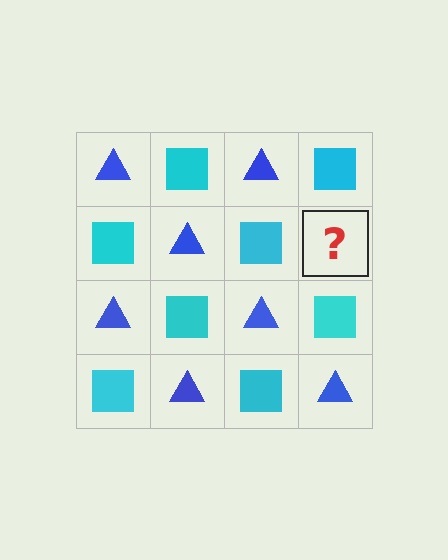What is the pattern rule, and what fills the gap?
The rule is that it alternates blue triangle and cyan square in a checkerboard pattern. The gap should be filled with a blue triangle.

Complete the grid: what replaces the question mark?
The question mark should be replaced with a blue triangle.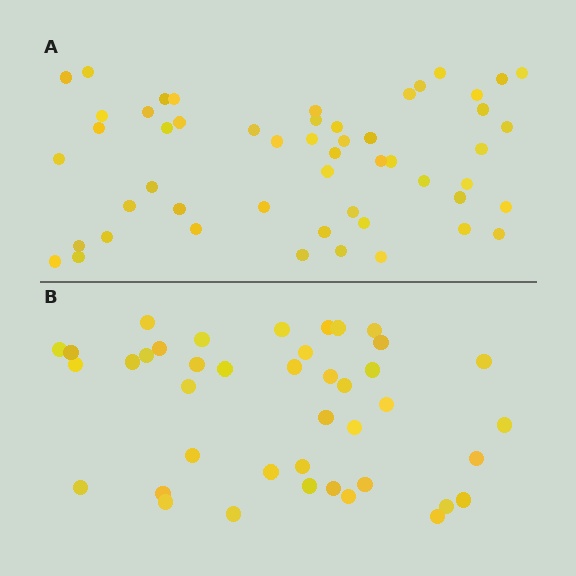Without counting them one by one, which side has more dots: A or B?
Region A (the top region) has more dots.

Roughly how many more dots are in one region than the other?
Region A has roughly 12 or so more dots than region B.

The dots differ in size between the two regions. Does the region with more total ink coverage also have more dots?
No. Region B has more total ink coverage because its dots are larger, but region A actually contains more individual dots. Total area can be misleading — the number of items is what matters here.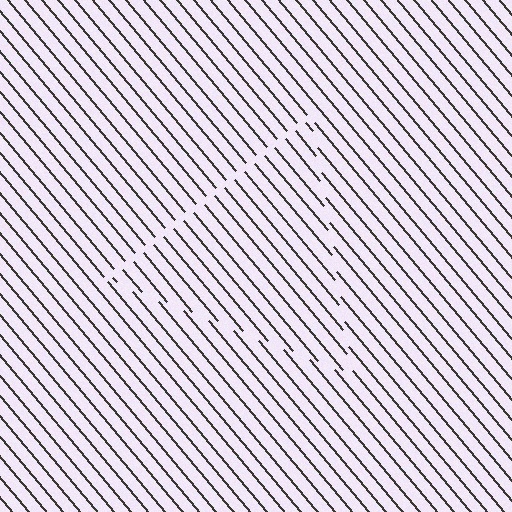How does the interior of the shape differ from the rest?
The interior of the shape contains the same grating, shifted by half a period — the contour is defined by the phase discontinuity where line-ends from the inner and outer gratings abut.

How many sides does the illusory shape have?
3 sides — the line-ends trace a triangle.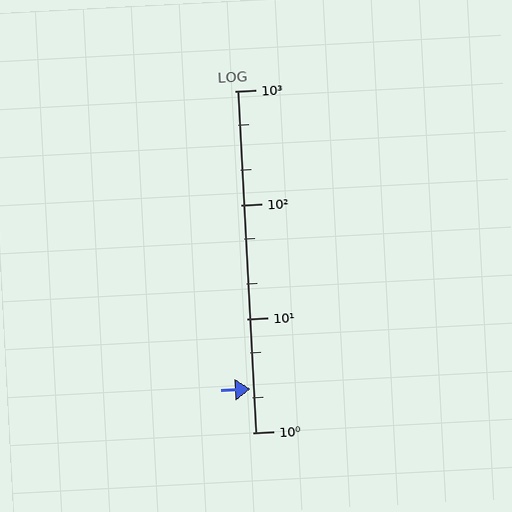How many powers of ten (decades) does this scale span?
The scale spans 3 decades, from 1 to 1000.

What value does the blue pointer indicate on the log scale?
The pointer indicates approximately 2.4.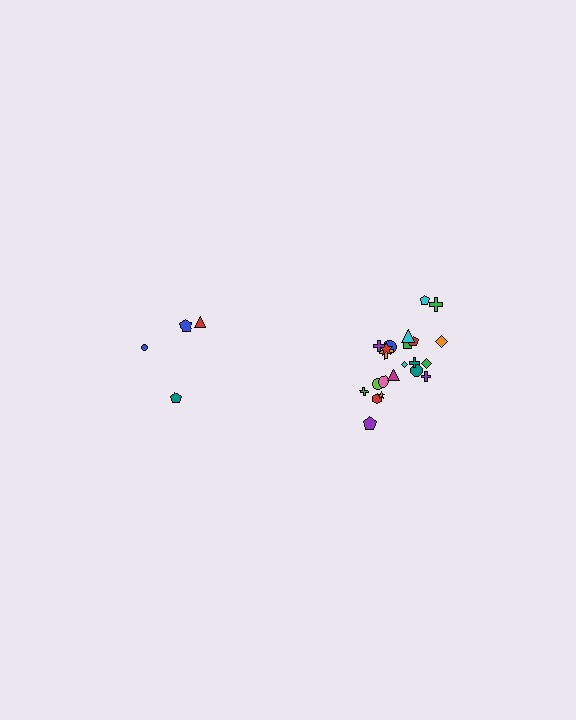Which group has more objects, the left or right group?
The right group.